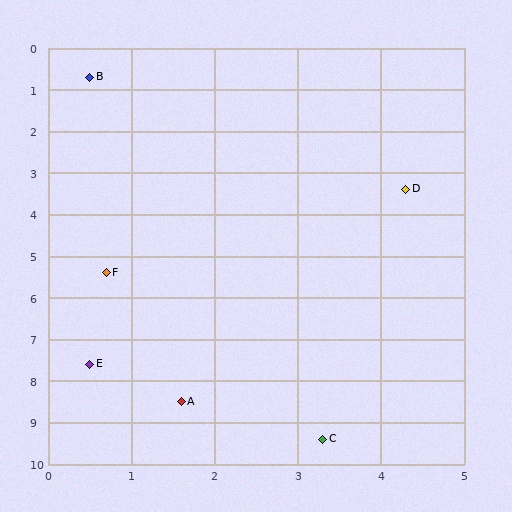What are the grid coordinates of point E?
Point E is at approximately (0.5, 7.6).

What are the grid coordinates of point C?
Point C is at approximately (3.3, 9.4).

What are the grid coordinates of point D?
Point D is at approximately (4.3, 3.4).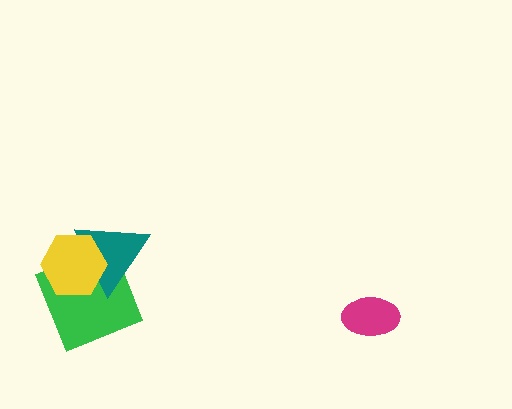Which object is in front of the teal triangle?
The yellow hexagon is in front of the teal triangle.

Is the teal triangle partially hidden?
Yes, it is partially covered by another shape.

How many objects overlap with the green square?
2 objects overlap with the green square.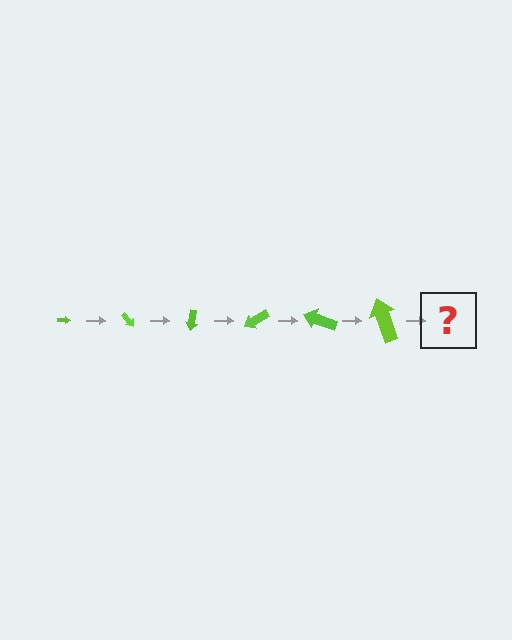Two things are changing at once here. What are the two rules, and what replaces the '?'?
The two rules are that the arrow grows larger each step and it rotates 50 degrees each step. The '?' should be an arrow, larger than the previous one and rotated 300 degrees from the start.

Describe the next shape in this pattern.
It should be an arrow, larger than the previous one and rotated 300 degrees from the start.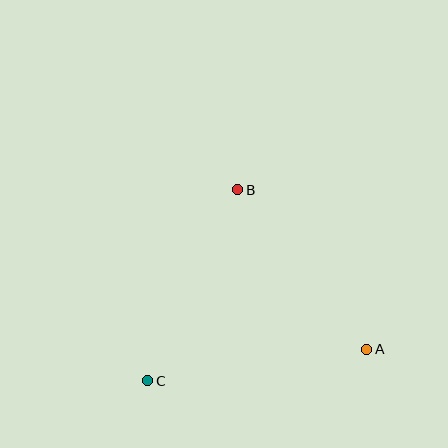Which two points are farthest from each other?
Points A and C are farthest from each other.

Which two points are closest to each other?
Points A and B are closest to each other.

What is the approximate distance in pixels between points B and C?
The distance between B and C is approximately 211 pixels.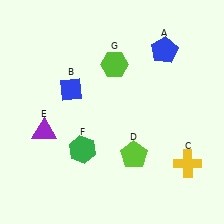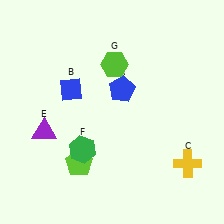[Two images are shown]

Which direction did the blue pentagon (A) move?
The blue pentagon (A) moved left.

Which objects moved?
The objects that moved are: the blue pentagon (A), the lime pentagon (D).